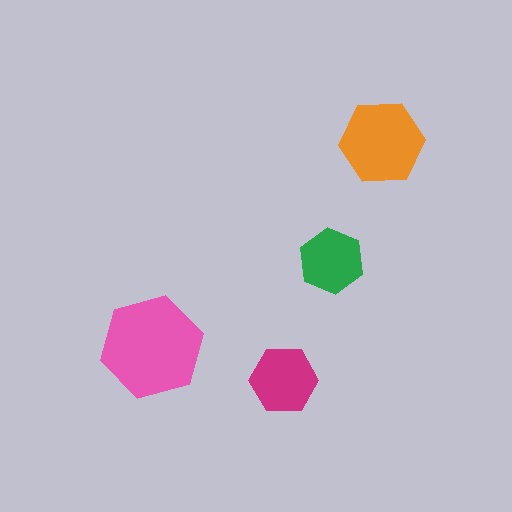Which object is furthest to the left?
The pink hexagon is leftmost.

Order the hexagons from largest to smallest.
the pink one, the orange one, the magenta one, the green one.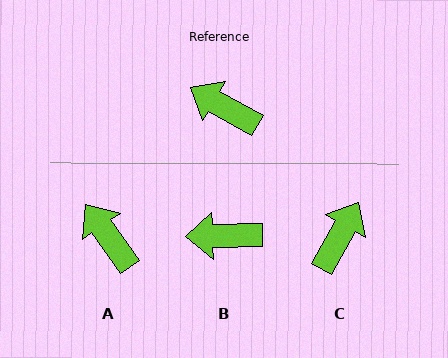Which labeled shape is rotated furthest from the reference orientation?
C, about 89 degrees away.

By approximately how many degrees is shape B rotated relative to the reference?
Approximately 31 degrees counter-clockwise.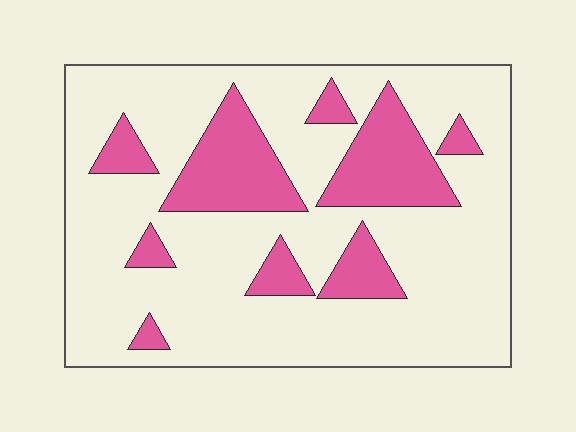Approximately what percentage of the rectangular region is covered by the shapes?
Approximately 25%.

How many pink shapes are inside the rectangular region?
9.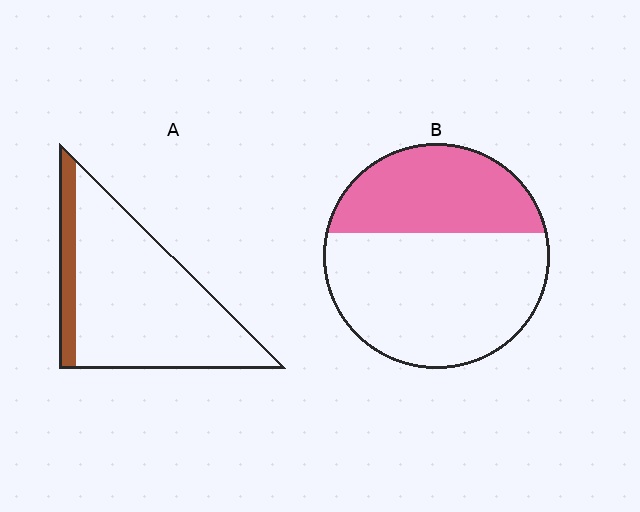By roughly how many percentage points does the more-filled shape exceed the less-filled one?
By roughly 25 percentage points (B over A).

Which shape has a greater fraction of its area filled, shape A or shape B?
Shape B.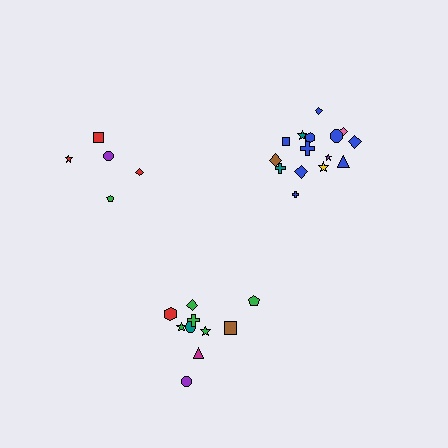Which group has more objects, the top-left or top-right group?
The top-right group.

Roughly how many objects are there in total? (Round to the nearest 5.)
Roughly 30 objects in total.